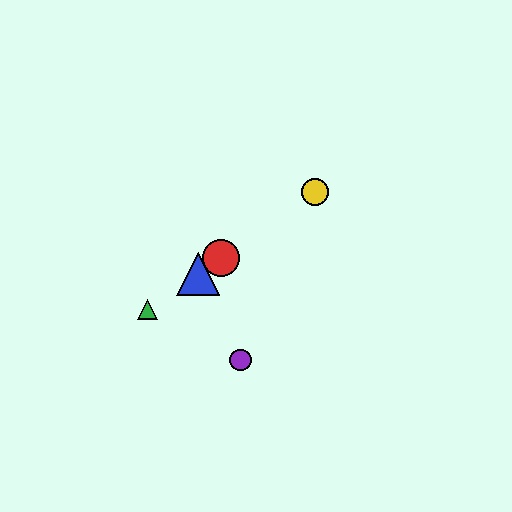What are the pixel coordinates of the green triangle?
The green triangle is at (147, 309).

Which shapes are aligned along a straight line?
The red circle, the blue triangle, the green triangle, the yellow circle are aligned along a straight line.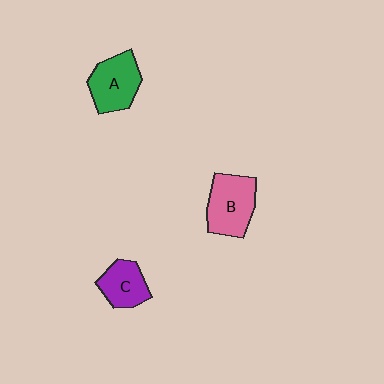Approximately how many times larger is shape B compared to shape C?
Approximately 1.4 times.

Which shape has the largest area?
Shape B (pink).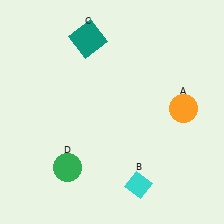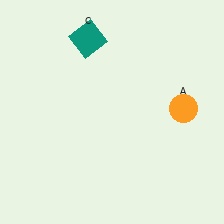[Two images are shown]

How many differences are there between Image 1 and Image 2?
There are 2 differences between the two images.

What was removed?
The green circle (D), the cyan diamond (B) were removed in Image 2.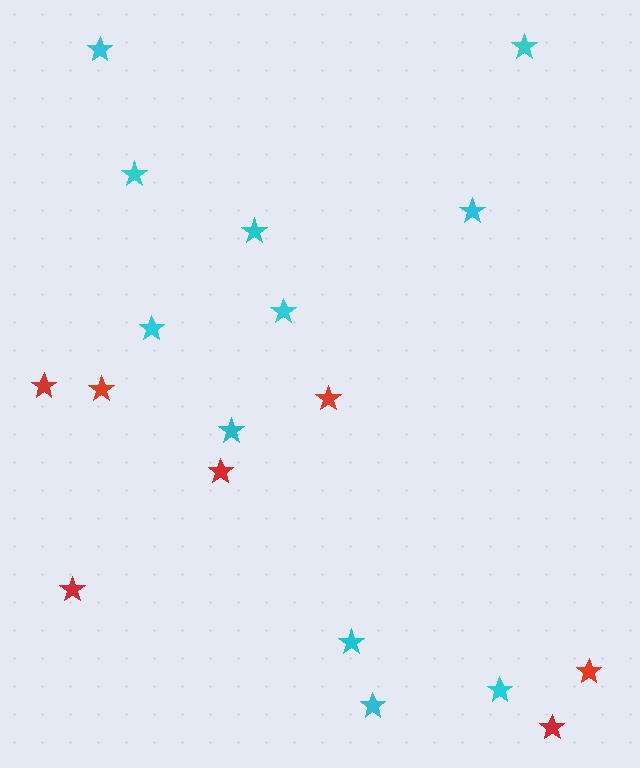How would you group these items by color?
There are 2 groups: one group of red stars (7) and one group of cyan stars (11).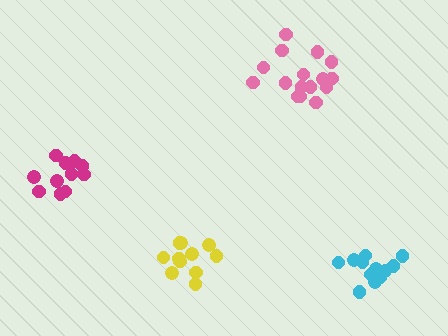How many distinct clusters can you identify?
There are 4 distinct clusters.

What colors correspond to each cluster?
The clusters are colored: yellow, pink, cyan, magenta.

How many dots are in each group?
Group 1: 11 dots, Group 2: 16 dots, Group 3: 12 dots, Group 4: 11 dots (50 total).